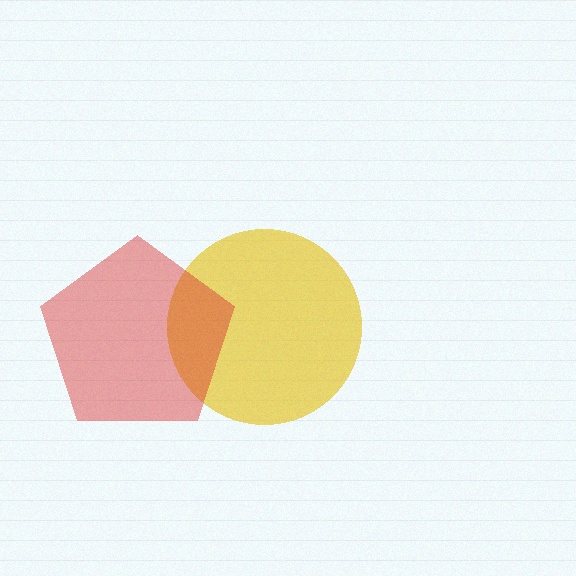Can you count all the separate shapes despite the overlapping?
Yes, there are 2 separate shapes.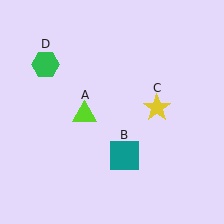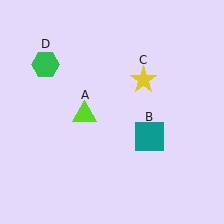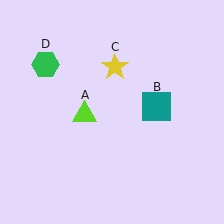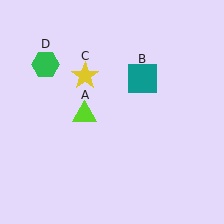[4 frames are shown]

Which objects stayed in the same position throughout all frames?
Lime triangle (object A) and green hexagon (object D) remained stationary.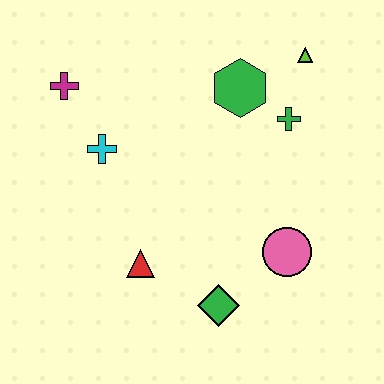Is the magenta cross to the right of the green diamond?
No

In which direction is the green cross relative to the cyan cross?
The green cross is to the right of the cyan cross.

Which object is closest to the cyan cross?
The magenta cross is closest to the cyan cross.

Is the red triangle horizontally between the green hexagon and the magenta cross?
Yes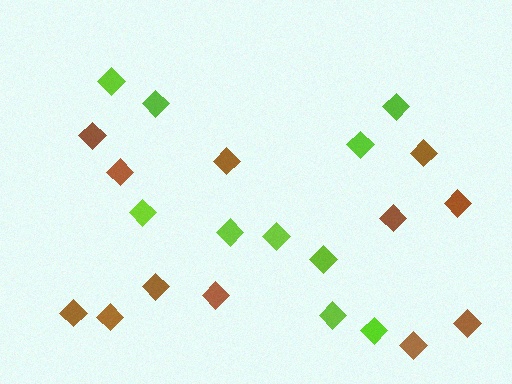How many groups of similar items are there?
There are 2 groups: one group of brown diamonds (12) and one group of lime diamonds (10).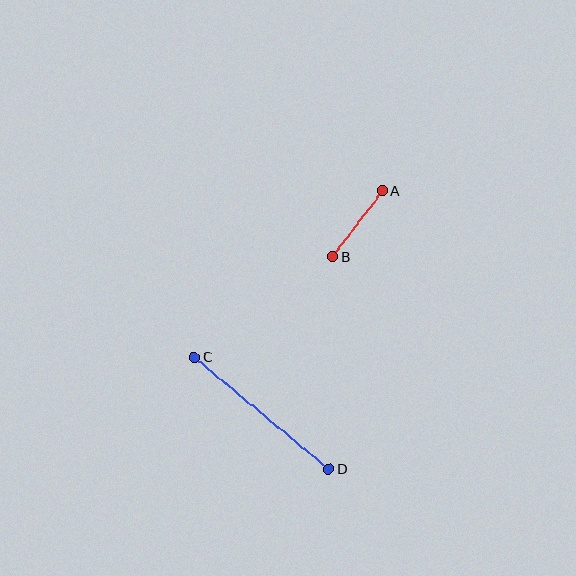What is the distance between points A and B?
The distance is approximately 83 pixels.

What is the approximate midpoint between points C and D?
The midpoint is at approximately (261, 413) pixels.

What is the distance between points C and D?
The distance is approximately 175 pixels.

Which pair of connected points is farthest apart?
Points C and D are farthest apart.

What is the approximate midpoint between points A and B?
The midpoint is at approximately (358, 224) pixels.